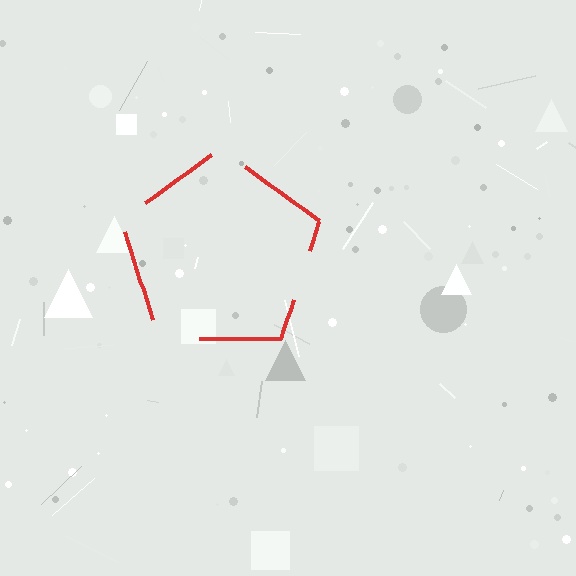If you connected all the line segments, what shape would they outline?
They would outline a pentagon.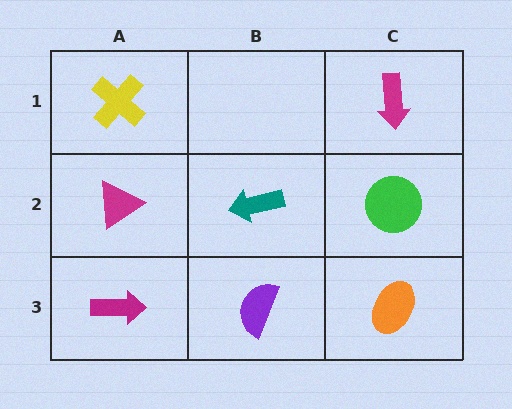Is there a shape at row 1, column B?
No, that cell is empty.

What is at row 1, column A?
A yellow cross.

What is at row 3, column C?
An orange ellipse.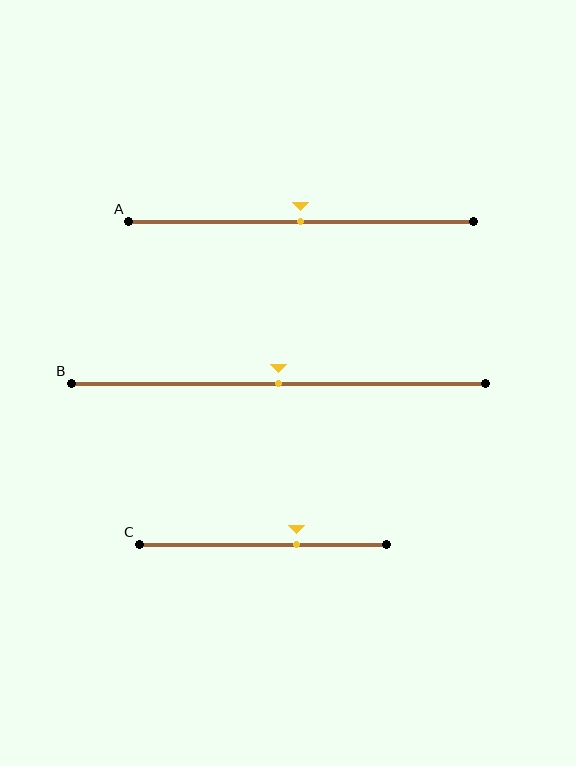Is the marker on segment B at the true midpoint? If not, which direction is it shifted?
Yes, the marker on segment B is at the true midpoint.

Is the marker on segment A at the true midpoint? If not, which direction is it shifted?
Yes, the marker on segment A is at the true midpoint.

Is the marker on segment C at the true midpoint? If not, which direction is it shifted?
No, the marker on segment C is shifted to the right by about 14% of the segment length.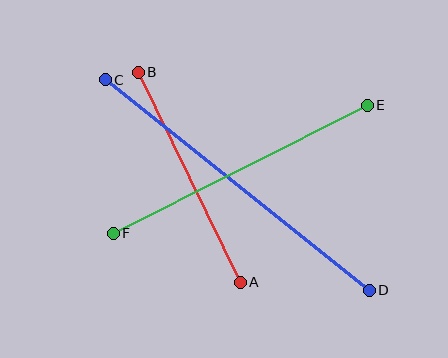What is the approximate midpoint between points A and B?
The midpoint is at approximately (189, 177) pixels.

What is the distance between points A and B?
The distance is approximately 234 pixels.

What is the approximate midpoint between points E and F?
The midpoint is at approximately (240, 169) pixels.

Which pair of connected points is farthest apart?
Points C and D are farthest apart.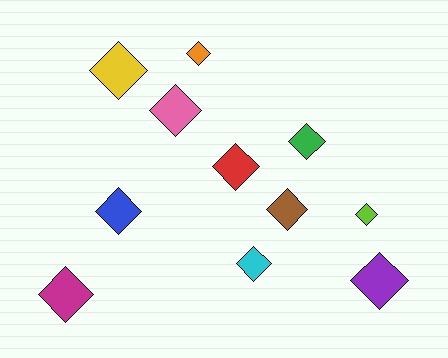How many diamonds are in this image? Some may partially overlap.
There are 11 diamonds.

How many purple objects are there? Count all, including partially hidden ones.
There is 1 purple object.